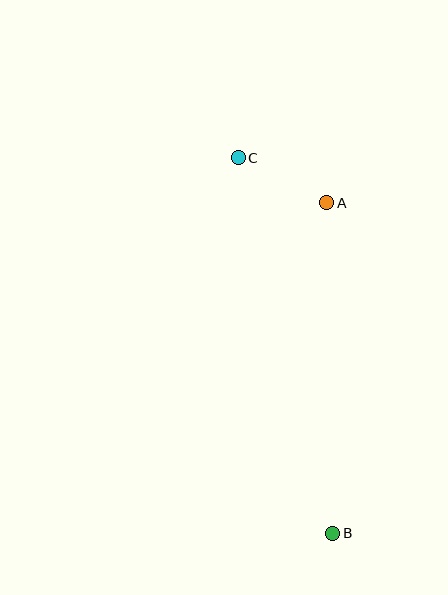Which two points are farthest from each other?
Points B and C are farthest from each other.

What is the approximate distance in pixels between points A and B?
The distance between A and B is approximately 331 pixels.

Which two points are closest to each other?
Points A and C are closest to each other.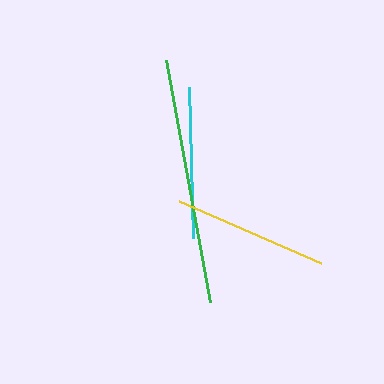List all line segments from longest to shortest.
From longest to shortest: green, yellow, cyan.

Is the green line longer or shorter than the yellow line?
The green line is longer than the yellow line.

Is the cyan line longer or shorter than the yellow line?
The yellow line is longer than the cyan line.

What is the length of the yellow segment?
The yellow segment is approximately 155 pixels long.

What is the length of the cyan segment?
The cyan segment is approximately 151 pixels long.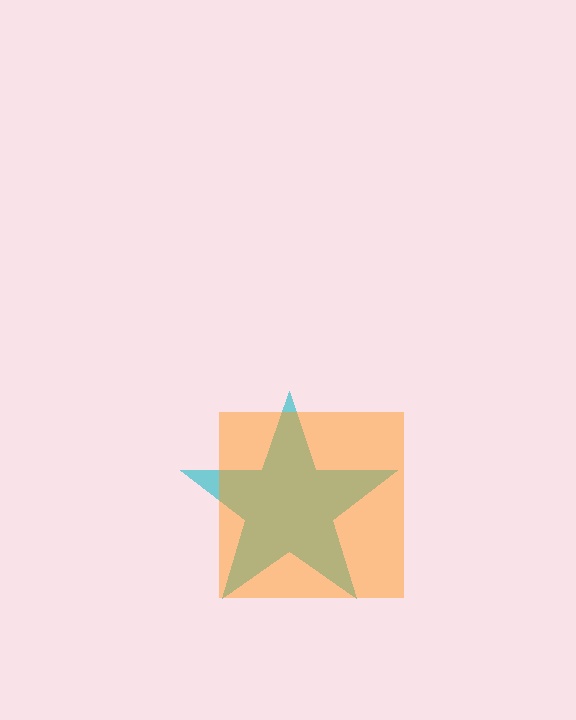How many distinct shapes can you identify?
There are 2 distinct shapes: a cyan star, an orange square.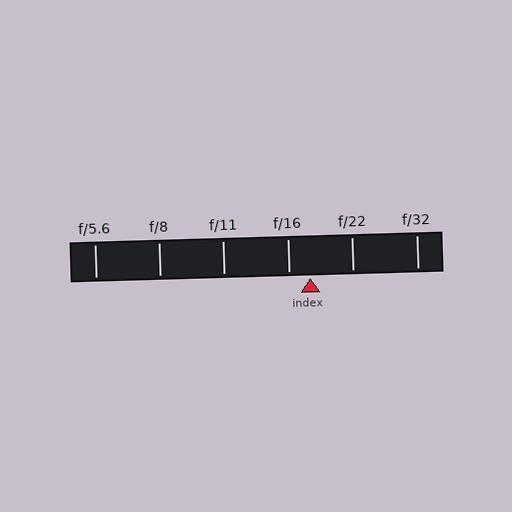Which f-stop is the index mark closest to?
The index mark is closest to f/16.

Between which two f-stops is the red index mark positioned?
The index mark is between f/16 and f/22.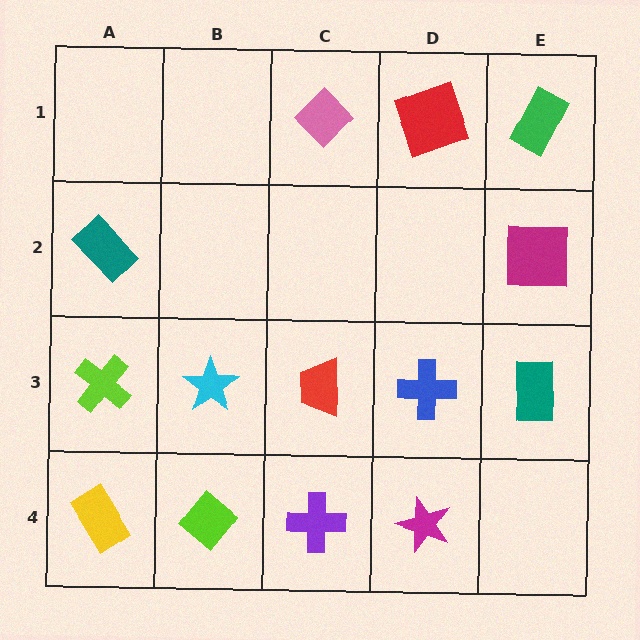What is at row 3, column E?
A teal rectangle.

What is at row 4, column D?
A magenta star.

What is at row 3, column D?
A blue cross.